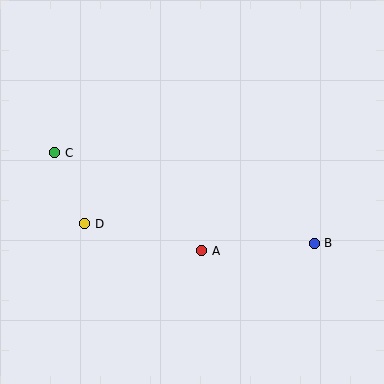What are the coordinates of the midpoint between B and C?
The midpoint between B and C is at (185, 198).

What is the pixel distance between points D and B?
The distance between D and B is 230 pixels.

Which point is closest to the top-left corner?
Point C is closest to the top-left corner.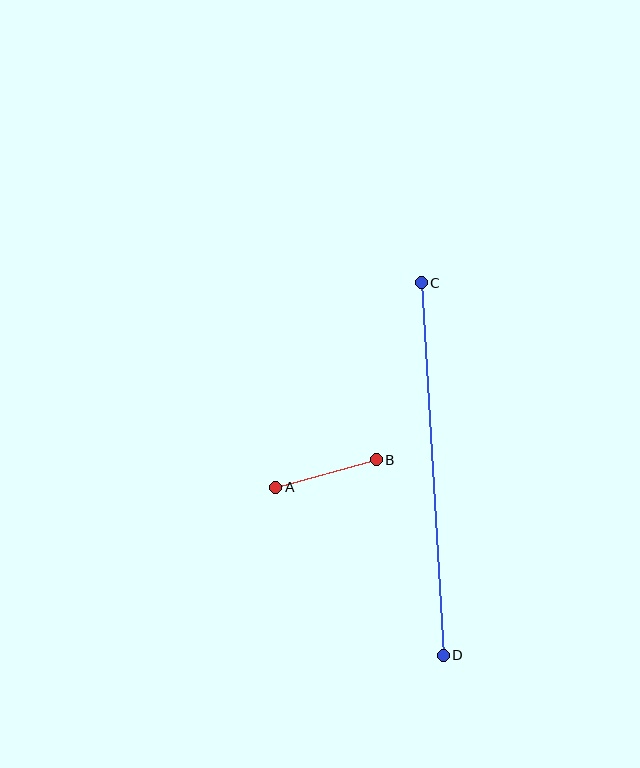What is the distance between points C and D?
The distance is approximately 373 pixels.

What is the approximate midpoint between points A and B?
The midpoint is at approximately (326, 473) pixels.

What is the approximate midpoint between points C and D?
The midpoint is at approximately (432, 469) pixels.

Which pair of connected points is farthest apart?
Points C and D are farthest apart.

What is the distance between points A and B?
The distance is approximately 104 pixels.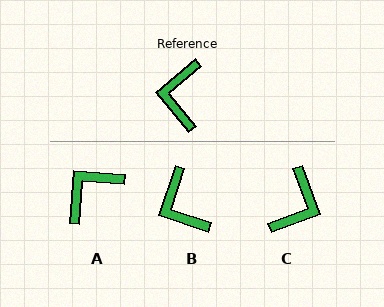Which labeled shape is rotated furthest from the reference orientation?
C, about 160 degrees away.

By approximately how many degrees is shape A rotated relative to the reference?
Approximately 44 degrees clockwise.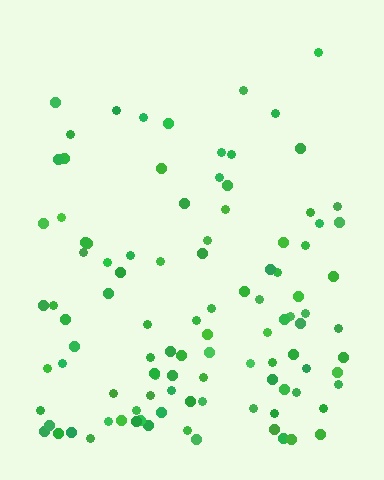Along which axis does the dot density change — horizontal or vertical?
Vertical.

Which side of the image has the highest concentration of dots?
The bottom.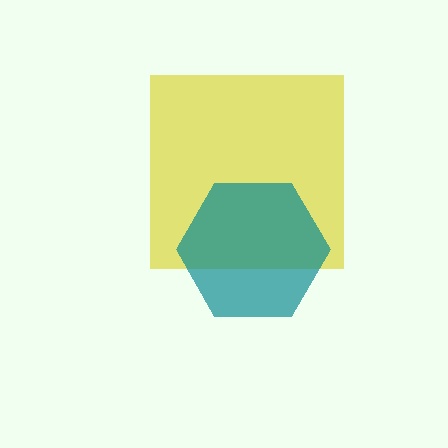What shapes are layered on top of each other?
The layered shapes are: a yellow square, a teal hexagon.